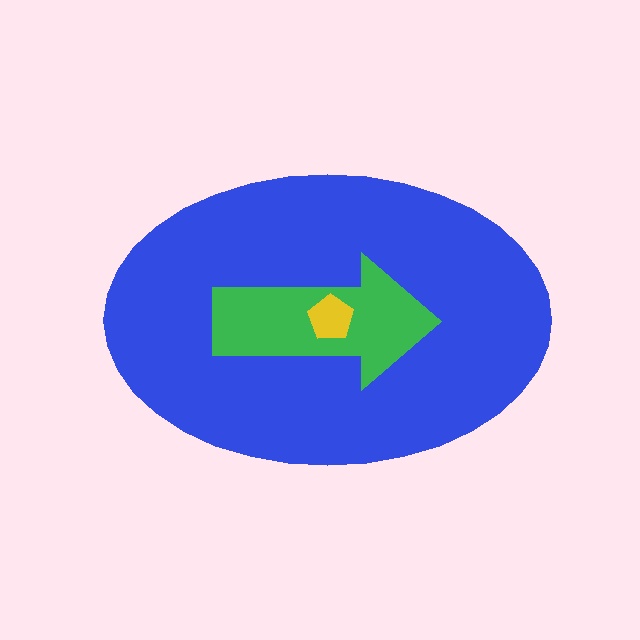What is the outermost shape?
The blue ellipse.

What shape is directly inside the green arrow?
The yellow pentagon.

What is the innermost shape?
The yellow pentagon.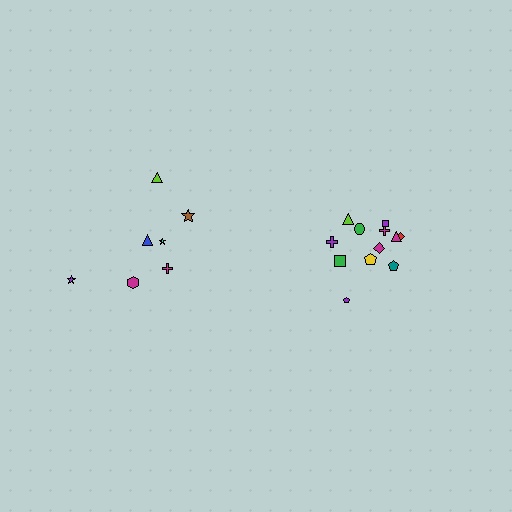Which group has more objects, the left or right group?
The right group.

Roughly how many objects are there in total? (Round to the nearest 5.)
Roughly 20 objects in total.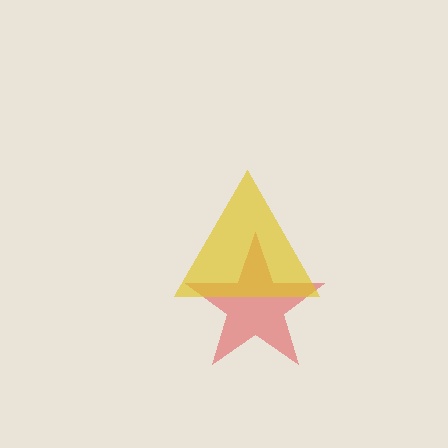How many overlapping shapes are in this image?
There are 2 overlapping shapes in the image.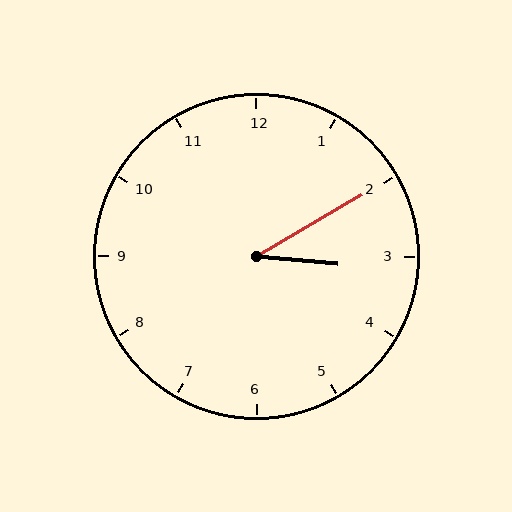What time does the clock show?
3:10.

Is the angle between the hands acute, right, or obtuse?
It is acute.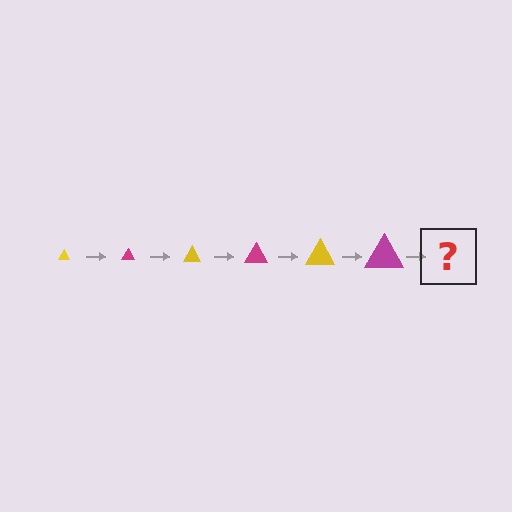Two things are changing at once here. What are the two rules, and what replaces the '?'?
The two rules are that the triangle grows larger each step and the color cycles through yellow and magenta. The '?' should be a yellow triangle, larger than the previous one.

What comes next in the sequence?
The next element should be a yellow triangle, larger than the previous one.